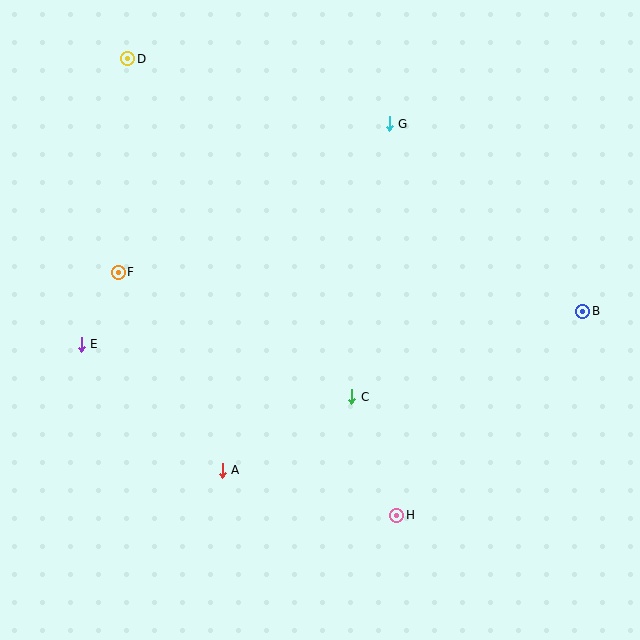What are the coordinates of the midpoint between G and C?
The midpoint between G and C is at (370, 260).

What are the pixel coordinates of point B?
Point B is at (583, 311).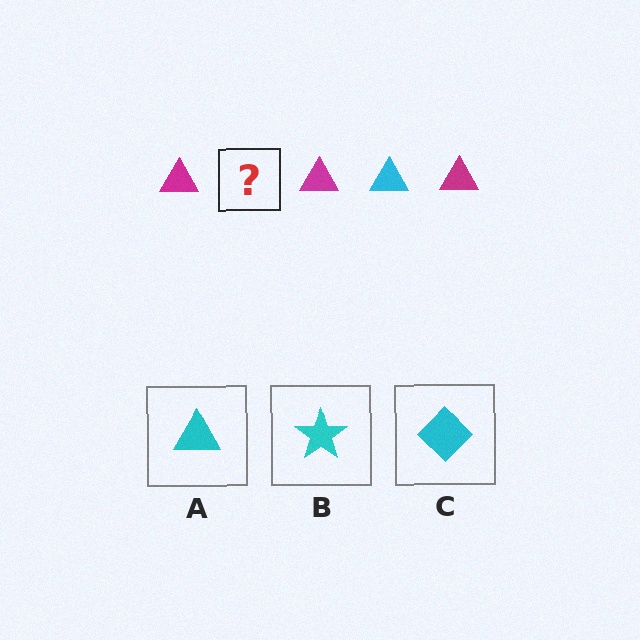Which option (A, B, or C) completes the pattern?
A.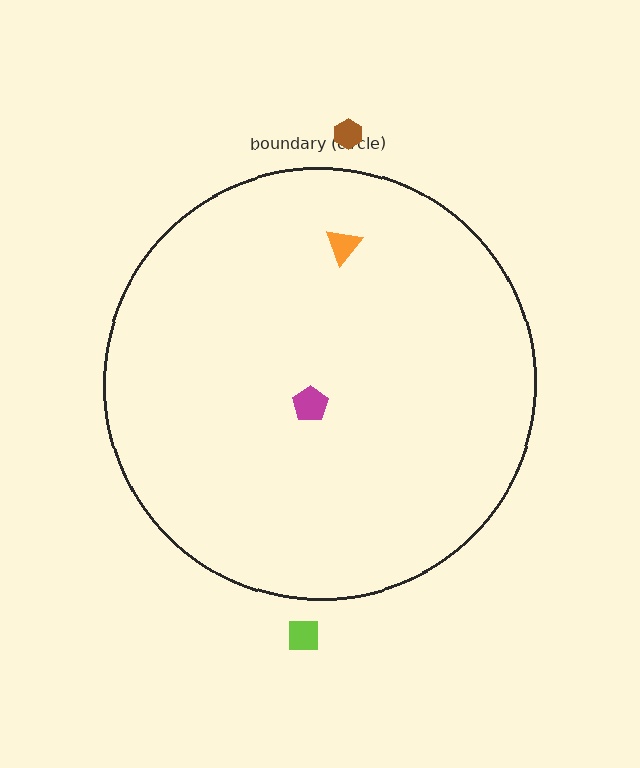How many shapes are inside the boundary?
2 inside, 2 outside.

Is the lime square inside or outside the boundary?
Outside.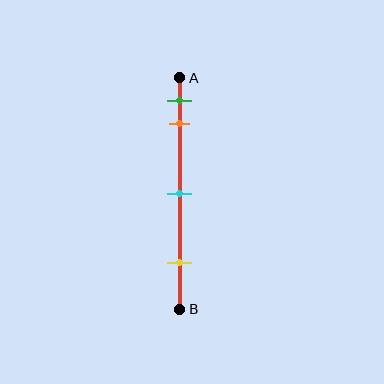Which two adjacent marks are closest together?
The green and orange marks are the closest adjacent pair.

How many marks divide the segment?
There are 4 marks dividing the segment.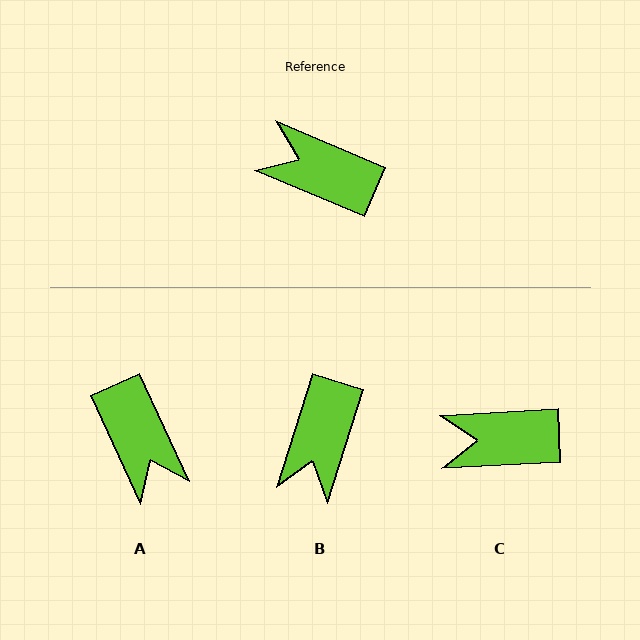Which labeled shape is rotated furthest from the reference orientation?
A, about 138 degrees away.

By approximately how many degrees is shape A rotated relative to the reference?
Approximately 138 degrees counter-clockwise.